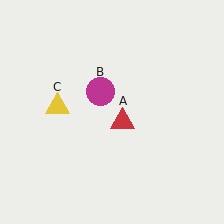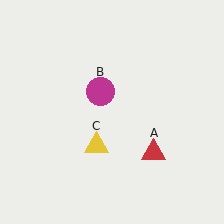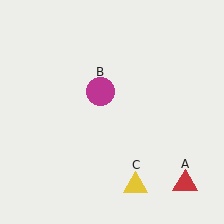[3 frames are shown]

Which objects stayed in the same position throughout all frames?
Magenta circle (object B) remained stationary.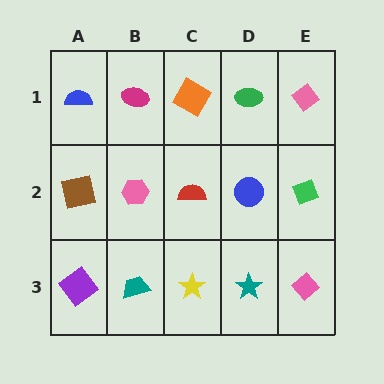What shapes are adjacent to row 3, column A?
A brown square (row 2, column A), a teal trapezoid (row 3, column B).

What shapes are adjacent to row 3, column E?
A green diamond (row 2, column E), a teal star (row 3, column D).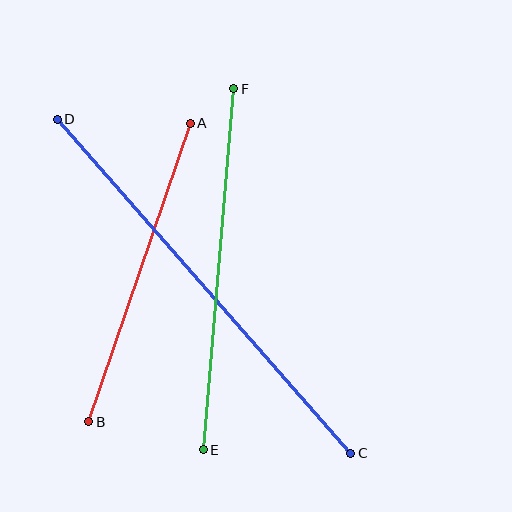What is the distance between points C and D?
The distance is approximately 445 pixels.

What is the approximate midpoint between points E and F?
The midpoint is at approximately (218, 269) pixels.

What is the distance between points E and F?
The distance is approximately 362 pixels.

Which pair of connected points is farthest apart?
Points C and D are farthest apart.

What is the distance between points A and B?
The distance is approximately 315 pixels.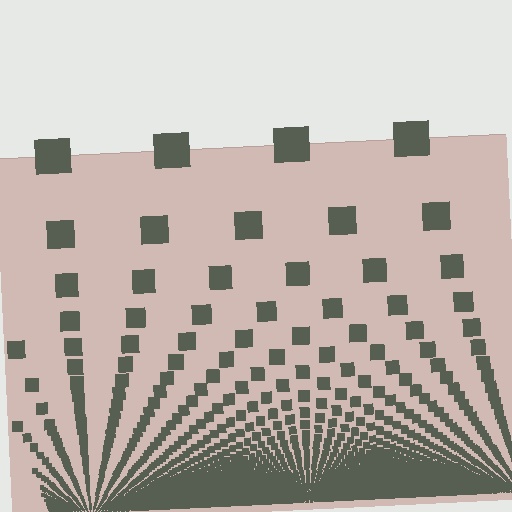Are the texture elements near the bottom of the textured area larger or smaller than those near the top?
Smaller. The gradient is inverted — elements near the bottom are smaller and denser.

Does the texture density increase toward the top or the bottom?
Density increases toward the bottom.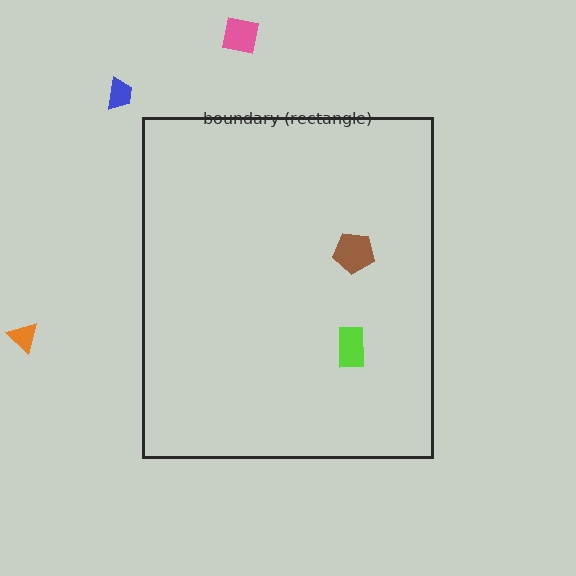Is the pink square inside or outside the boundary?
Outside.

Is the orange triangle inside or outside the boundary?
Outside.